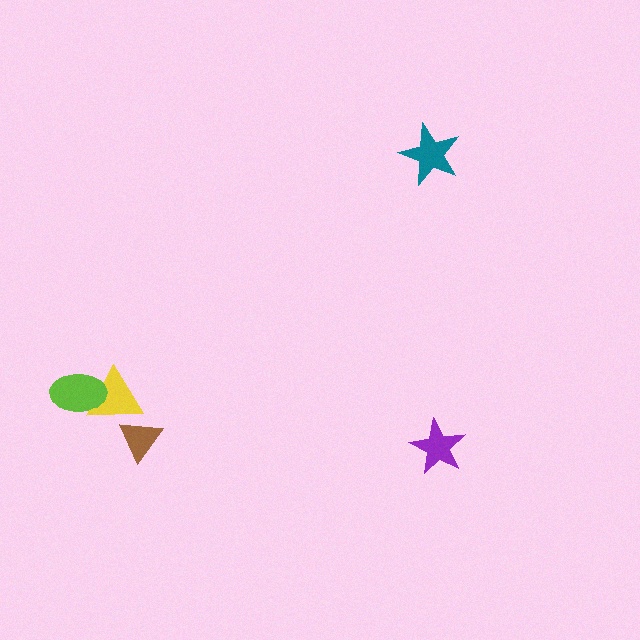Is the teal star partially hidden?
No, no other shape covers it.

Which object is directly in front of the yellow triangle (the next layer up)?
The lime ellipse is directly in front of the yellow triangle.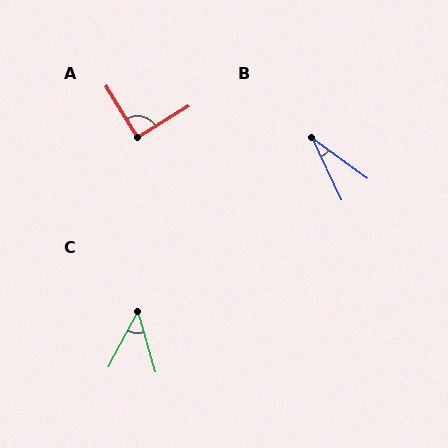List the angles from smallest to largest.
B (29°), C (43°), A (90°).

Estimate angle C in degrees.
Approximately 43 degrees.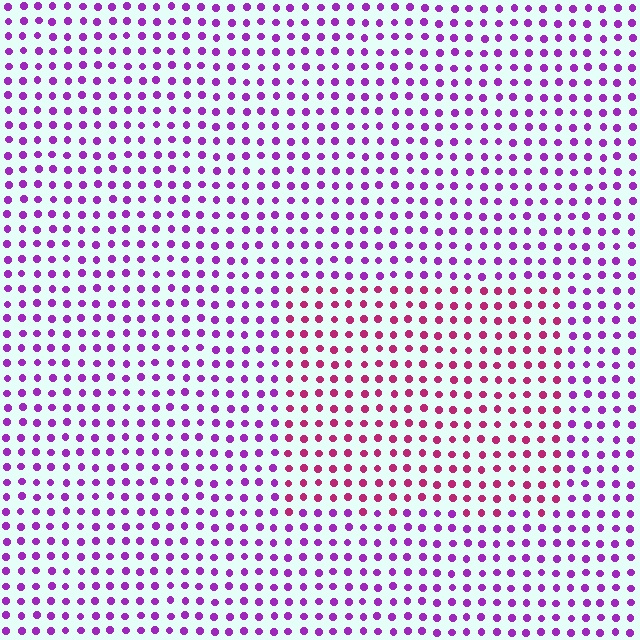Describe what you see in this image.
The image is filled with small purple elements in a uniform arrangement. A rectangle-shaped region is visible where the elements are tinted to a slightly different hue, forming a subtle color boundary.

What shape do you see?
I see a rectangle.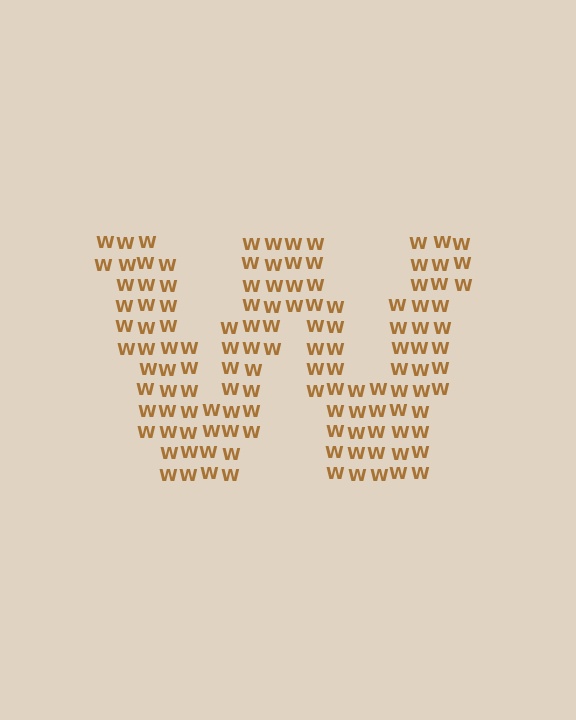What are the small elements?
The small elements are letter W's.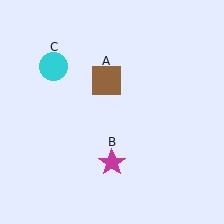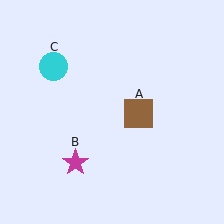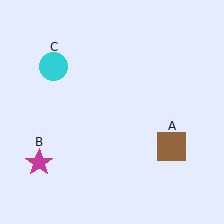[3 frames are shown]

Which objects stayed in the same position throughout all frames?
Cyan circle (object C) remained stationary.